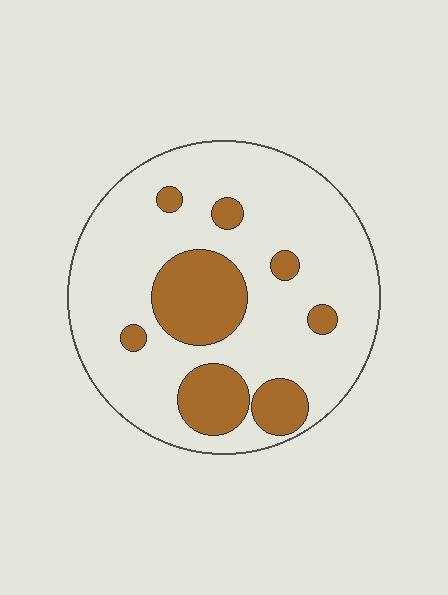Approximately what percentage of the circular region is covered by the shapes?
Approximately 25%.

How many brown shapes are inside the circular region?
8.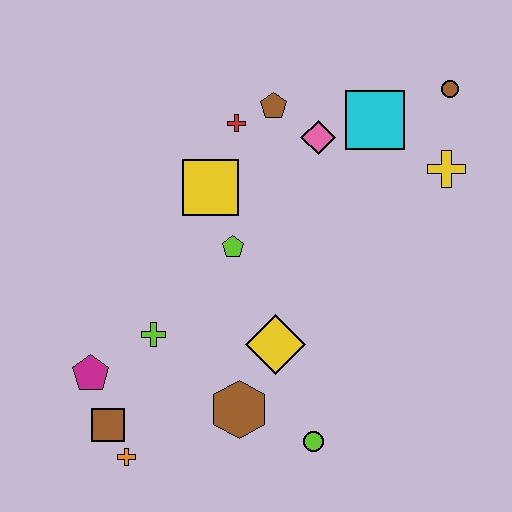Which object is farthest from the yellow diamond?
The brown circle is farthest from the yellow diamond.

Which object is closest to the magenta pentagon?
The brown square is closest to the magenta pentagon.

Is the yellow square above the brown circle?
No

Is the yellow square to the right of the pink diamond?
No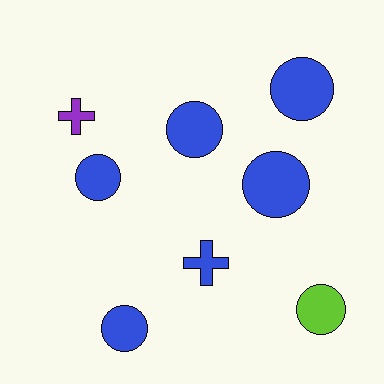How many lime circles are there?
There is 1 lime circle.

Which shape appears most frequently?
Circle, with 6 objects.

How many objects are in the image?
There are 8 objects.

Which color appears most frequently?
Blue, with 6 objects.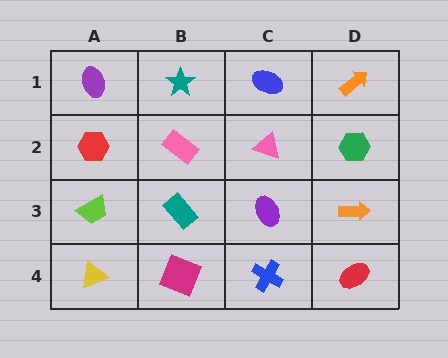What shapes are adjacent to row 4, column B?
A teal rectangle (row 3, column B), a yellow triangle (row 4, column A), a blue cross (row 4, column C).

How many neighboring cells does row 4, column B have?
3.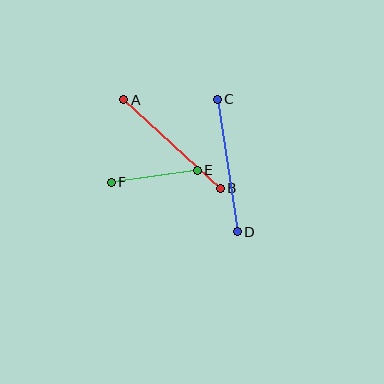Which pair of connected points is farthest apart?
Points C and D are farthest apart.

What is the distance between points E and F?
The distance is approximately 87 pixels.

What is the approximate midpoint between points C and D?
The midpoint is at approximately (227, 165) pixels.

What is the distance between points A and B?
The distance is approximately 131 pixels.